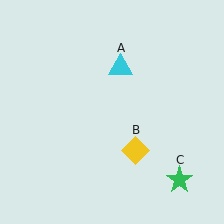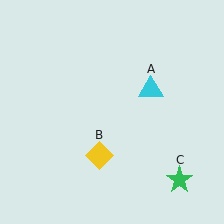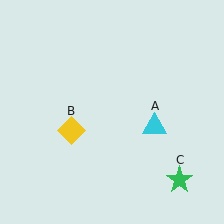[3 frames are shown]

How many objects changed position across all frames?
2 objects changed position: cyan triangle (object A), yellow diamond (object B).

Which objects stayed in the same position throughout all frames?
Green star (object C) remained stationary.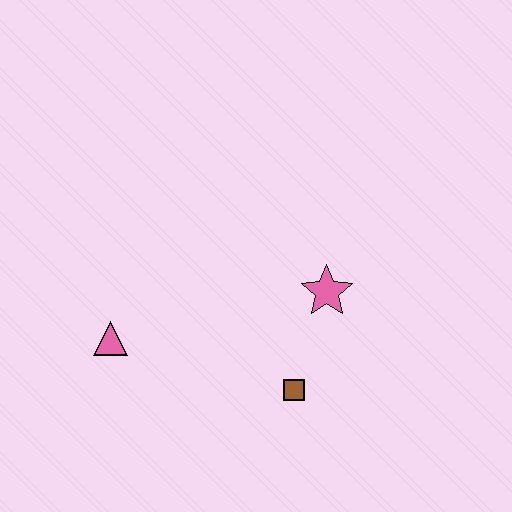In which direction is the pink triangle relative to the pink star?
The pink triangle is to the left of the pink star.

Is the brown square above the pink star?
No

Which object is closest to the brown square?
The pink star is closest to the brown square.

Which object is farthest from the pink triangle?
The pink star is farthest from the pink triangle.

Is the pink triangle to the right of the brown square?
No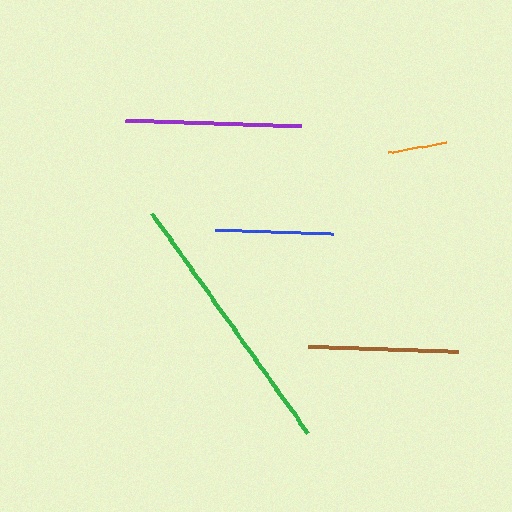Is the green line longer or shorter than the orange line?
The green line is longer than the orange line.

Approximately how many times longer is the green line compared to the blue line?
The green line is approximately 2.3 times the length of the blue line.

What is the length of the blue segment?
The blue segment is approximately 118 pixels long.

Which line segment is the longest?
The green line is the longest at approximately 270 pixels.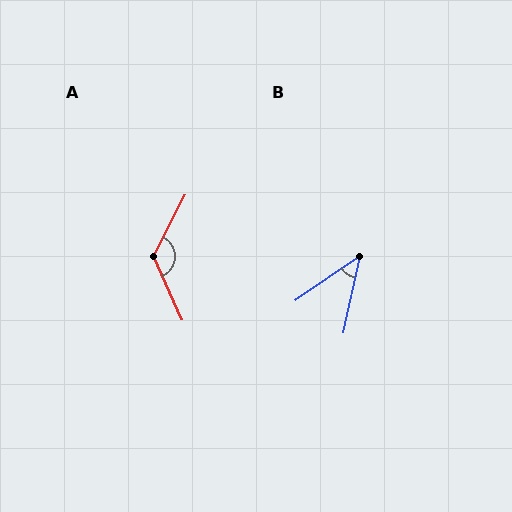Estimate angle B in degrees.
Approximately 43 degrees.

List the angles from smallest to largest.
B (43°), A (129°).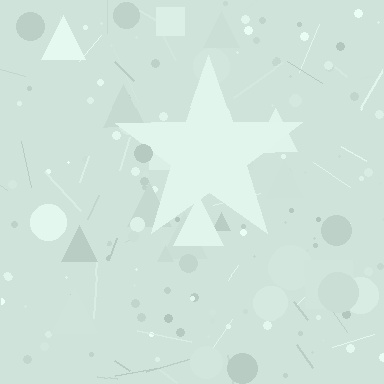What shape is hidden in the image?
A star is hidden in the image.